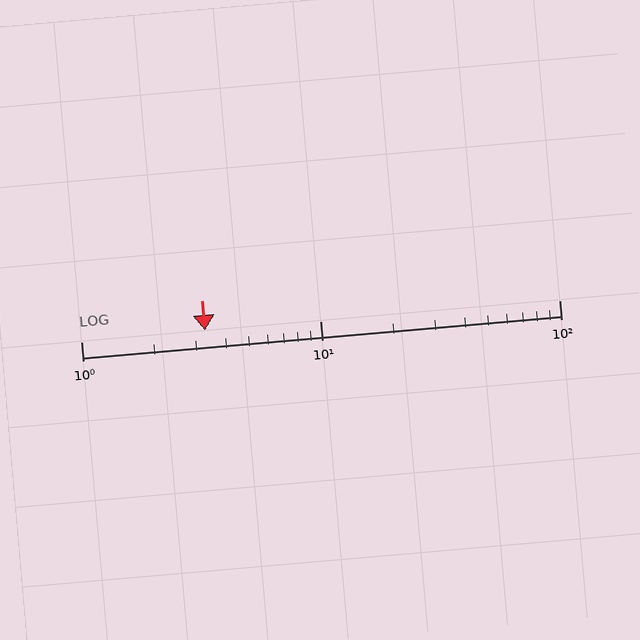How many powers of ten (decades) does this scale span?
The scale spans 2 decades, from 1 to 100.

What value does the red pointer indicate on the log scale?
The pointer indicates approximately 3.3.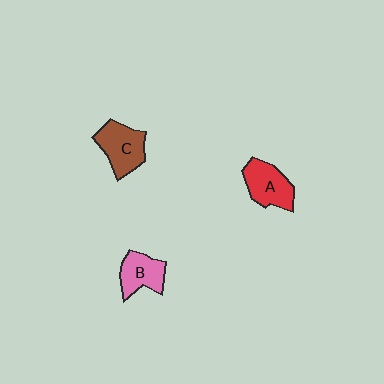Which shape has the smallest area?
Shape B (pink).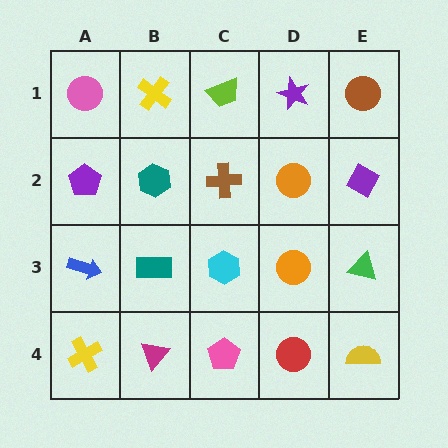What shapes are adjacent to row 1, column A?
A purple pentagon (row 2, column A), a yellow cross (row 1, column B).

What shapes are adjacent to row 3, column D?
An orange circle (row 2, column D), a red circle (row 4, column D), a cyan hexagon (row 3, column C), a green triangle (row 3, column E).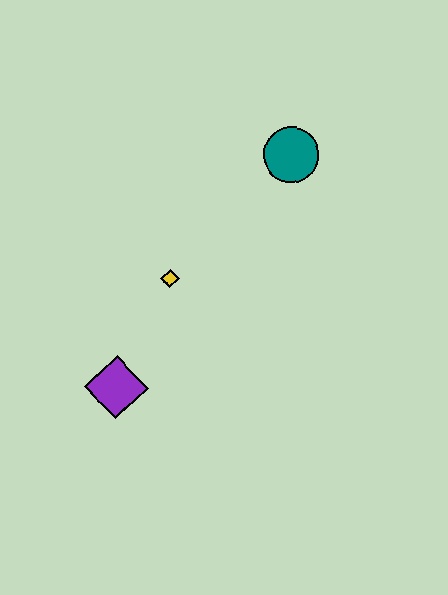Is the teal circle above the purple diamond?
Yes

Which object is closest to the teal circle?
The yellow diamond is closest to the teal circle.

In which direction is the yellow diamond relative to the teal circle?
The yellow diamond is below the teal circle.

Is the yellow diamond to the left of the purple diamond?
No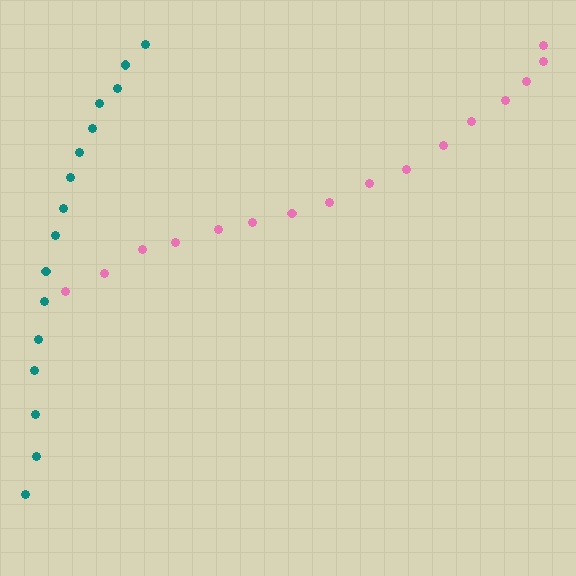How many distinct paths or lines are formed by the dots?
There are 2 distinct paths.